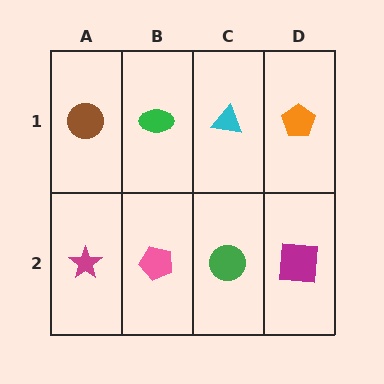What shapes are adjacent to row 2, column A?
A brown circle (row 1, column A), a pink pentagon (row 2, column B).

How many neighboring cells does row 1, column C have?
3.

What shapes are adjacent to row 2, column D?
An orange pentagon (row 1, column D), a green circle (row 2, column C).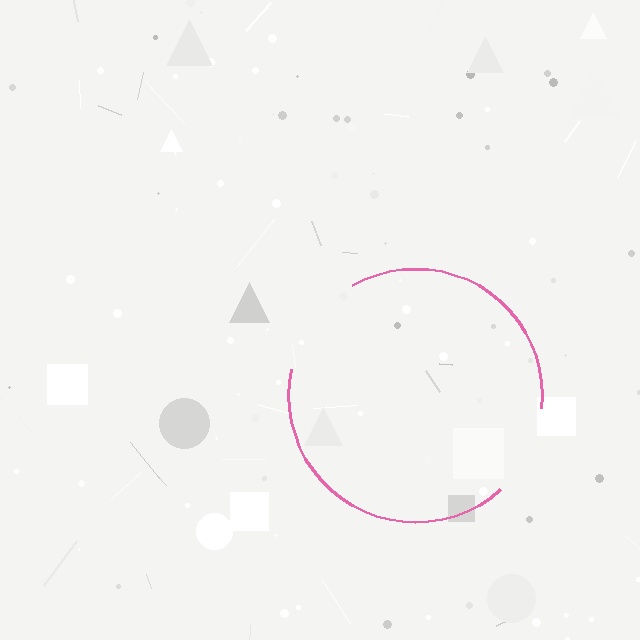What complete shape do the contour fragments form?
The contour fragments form a circle.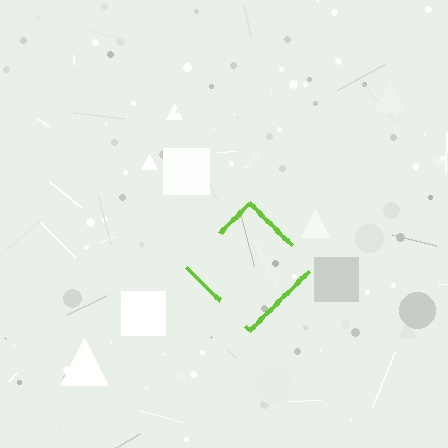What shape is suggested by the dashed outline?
The dashed outline suggests a diamond.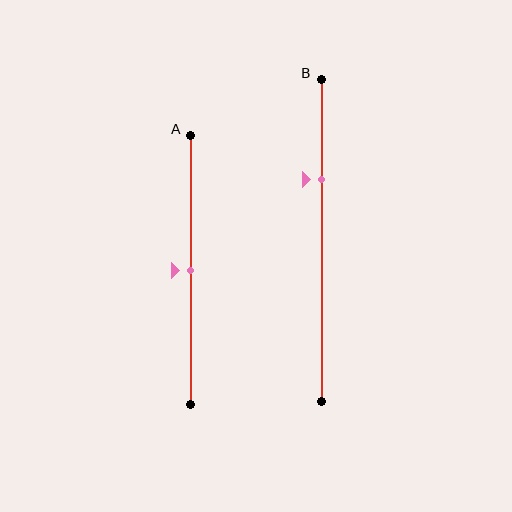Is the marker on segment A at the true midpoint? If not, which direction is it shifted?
Yes, the marker on segment A is at the true midpoint.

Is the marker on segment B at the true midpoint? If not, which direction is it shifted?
No, the marker on segment B is shifted upward by about 19% of the segment length.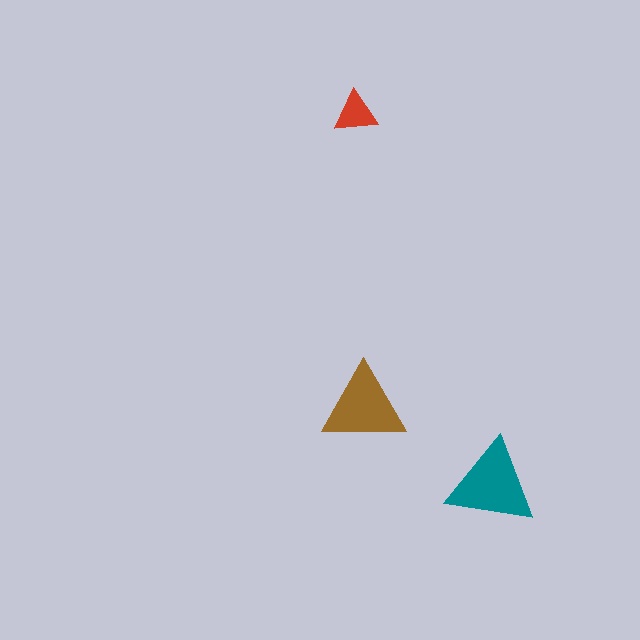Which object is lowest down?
The teal triangle is bottommost.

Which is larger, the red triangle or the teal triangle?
The teal one.